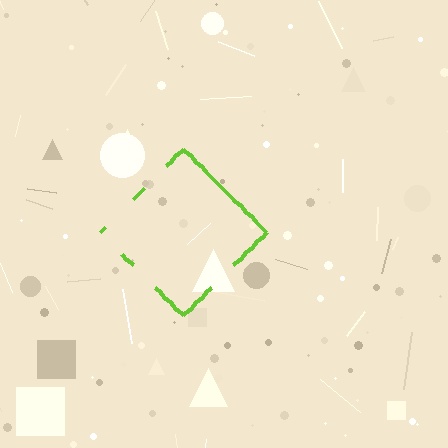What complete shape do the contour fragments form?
The contour fragments form a diamond.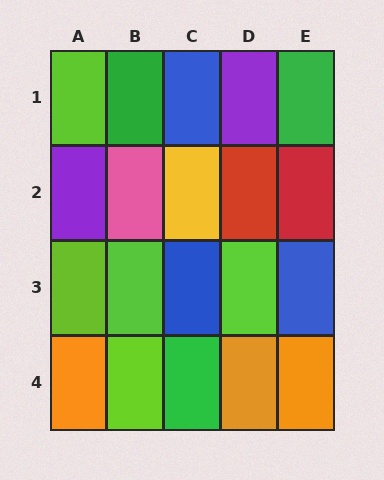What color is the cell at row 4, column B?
Lime.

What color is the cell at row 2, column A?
Purple.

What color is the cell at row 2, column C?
Yellow.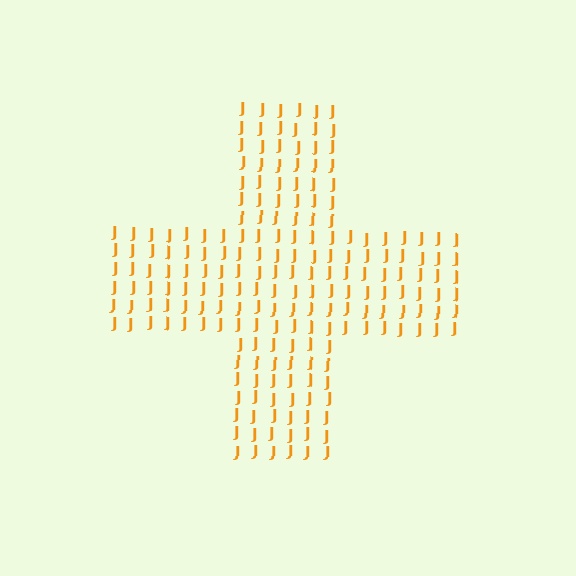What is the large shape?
The large shape is a cross.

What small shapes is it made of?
It is made of small letter J's.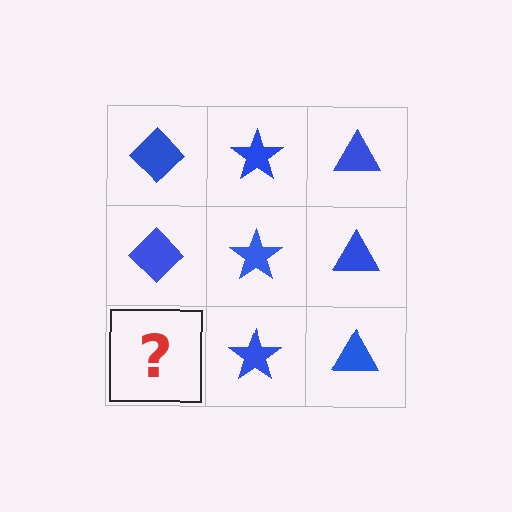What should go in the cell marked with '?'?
The missing cell should contain a blue diamond.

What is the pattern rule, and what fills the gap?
The rule is that each column has a consistent shape. The gap should be filled with a blue diamond.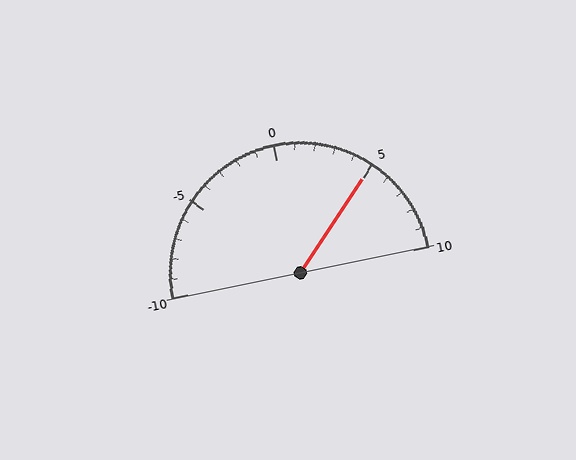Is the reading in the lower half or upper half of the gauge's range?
The reading is in the upper half of the range (-10 to 10).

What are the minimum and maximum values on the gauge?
The gauge ranges from -10 to 10.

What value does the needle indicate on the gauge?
The needle indicates approximately 5.